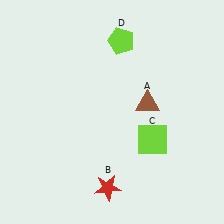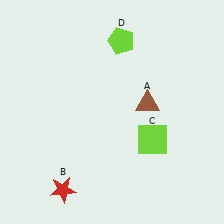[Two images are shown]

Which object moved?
The red star (B) moved left.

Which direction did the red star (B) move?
The red star (B) moved left.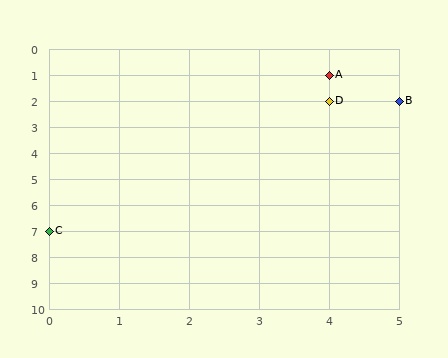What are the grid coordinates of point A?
Point A is at grid coordinates (4, 1).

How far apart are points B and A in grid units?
Points B and A are 1 column and 1 row apart (about 1.4 grid units diagonally).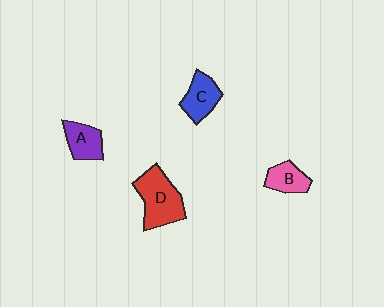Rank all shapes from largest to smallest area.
From largest to smallest: D (red), C (blue), A (purple), B (pink).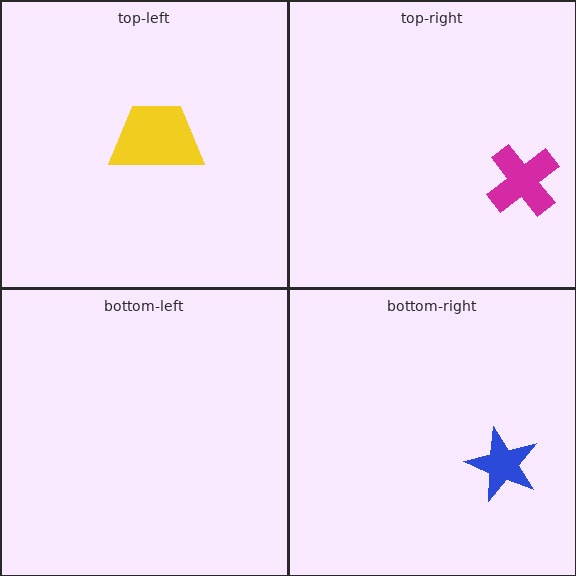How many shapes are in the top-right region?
1.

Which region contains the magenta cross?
The top-right region.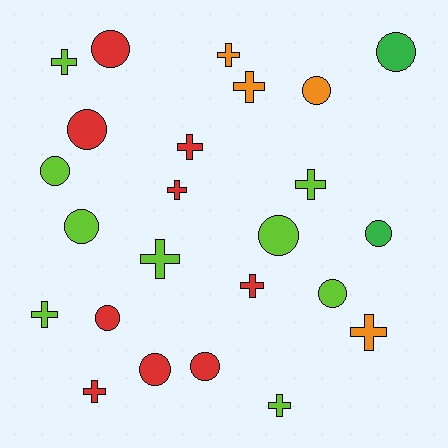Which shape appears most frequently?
Circle, with 12 objects.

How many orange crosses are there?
There are 3 orange crosses.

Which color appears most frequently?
Lime, with 9 objects.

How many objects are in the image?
There are 24 objects.